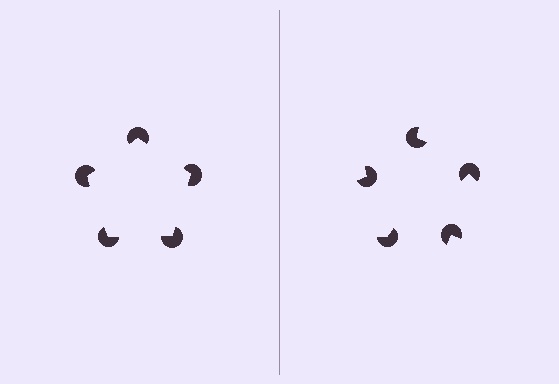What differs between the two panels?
The pac-man discs are positioned identically on both sides; only the wedge orientations differ. On the left they align to a pentagon; on the right they are misaligned.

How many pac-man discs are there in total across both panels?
10 — 5 on each side.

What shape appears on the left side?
An illusory pentagon.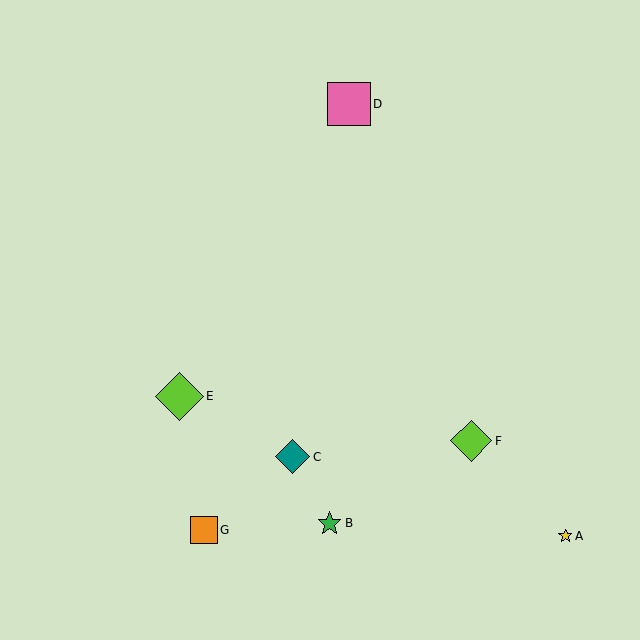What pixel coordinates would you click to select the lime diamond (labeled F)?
Click at (471, 441) to select the lime diamond F.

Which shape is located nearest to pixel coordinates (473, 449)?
The lime diamond (labeled F) at (471, 441) is nearest to that location.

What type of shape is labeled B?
Shape B is a green star.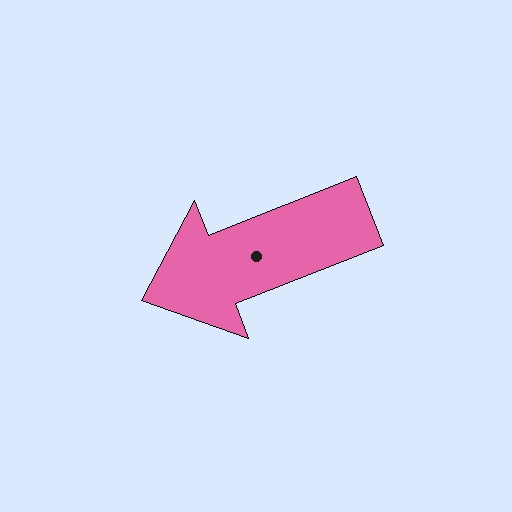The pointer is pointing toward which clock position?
Roughly 8 o'clock.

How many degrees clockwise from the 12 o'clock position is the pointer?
Approximately 249 degrees.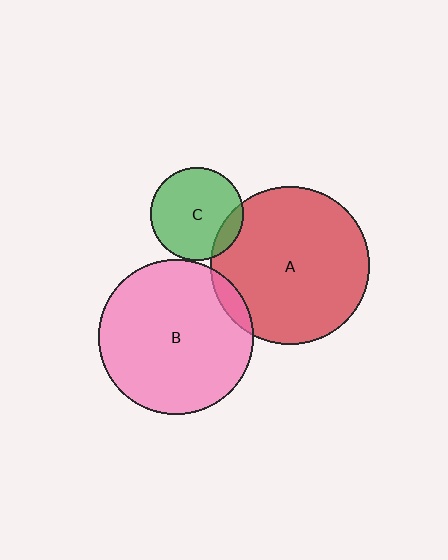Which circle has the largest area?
Circle A (red).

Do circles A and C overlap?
Yes.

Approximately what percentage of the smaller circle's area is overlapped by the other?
Approximately 10%.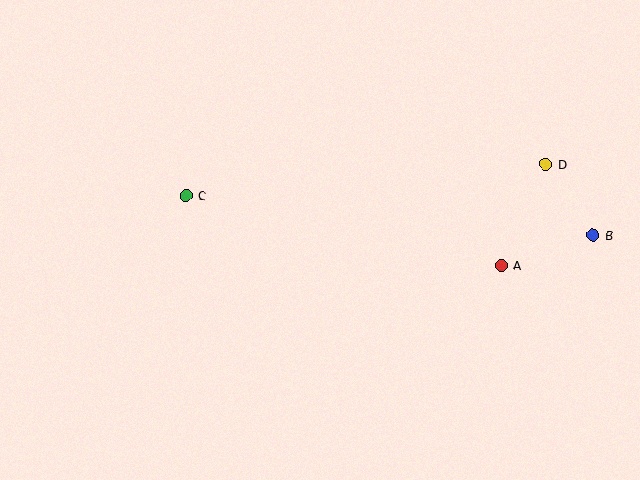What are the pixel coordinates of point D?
Point D is at (546, 165).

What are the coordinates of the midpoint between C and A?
The midpoint between C and A is at (344, 231).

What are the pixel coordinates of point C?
Point C is at (186, 196).